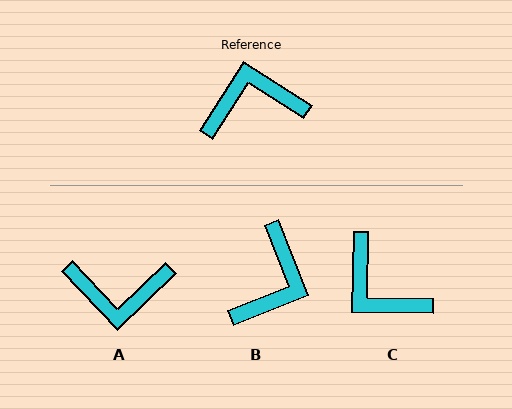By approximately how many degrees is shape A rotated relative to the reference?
Approximately 166 degrees counter-clockwise.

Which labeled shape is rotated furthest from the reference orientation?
A, about 166 degrees away.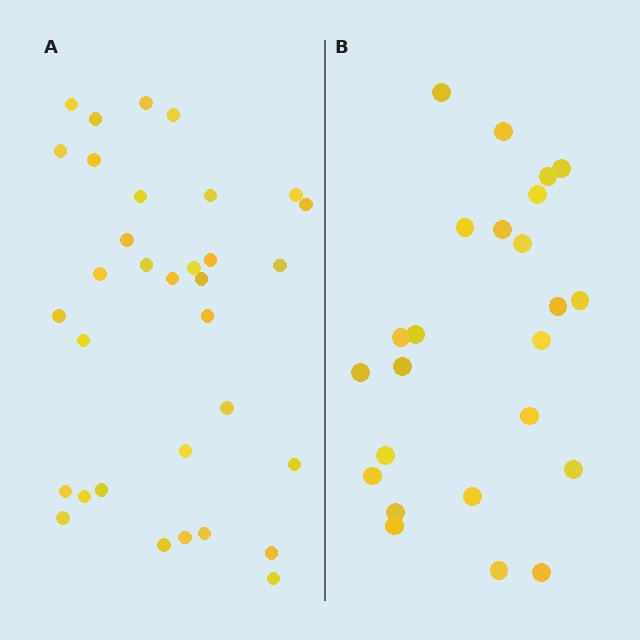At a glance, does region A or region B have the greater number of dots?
Region A (the left region) has more dots.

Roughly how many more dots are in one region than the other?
Region A has roughly 8 or so more dots than region B.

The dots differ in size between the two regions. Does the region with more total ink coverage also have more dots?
No. Region B has more total ink coverage because its dots are larger, but region A actually contains more individual dots. Total area can be misleading — the number of items is what matters here.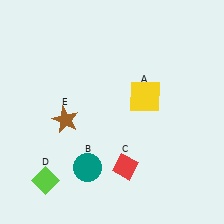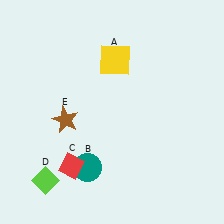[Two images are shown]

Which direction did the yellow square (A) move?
The yellow square (A) moved up.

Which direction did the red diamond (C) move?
The red diamond (C) moved left.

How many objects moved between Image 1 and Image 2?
2 objects moved between the two images.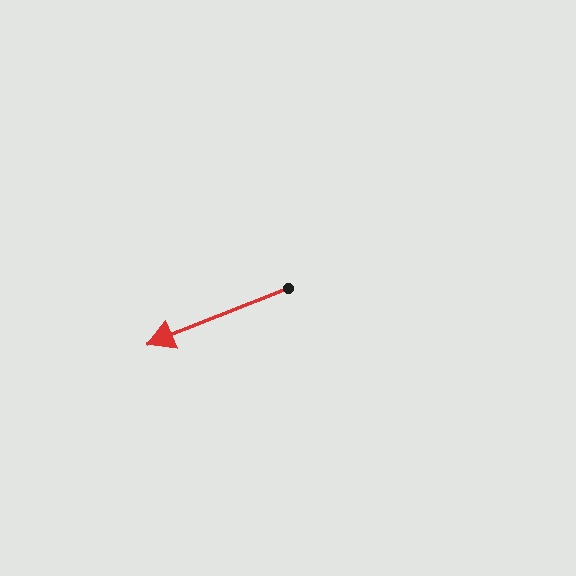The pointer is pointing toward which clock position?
Roughly 8 o'clock.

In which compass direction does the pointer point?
West.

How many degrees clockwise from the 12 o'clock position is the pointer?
Approximately 248 degrees.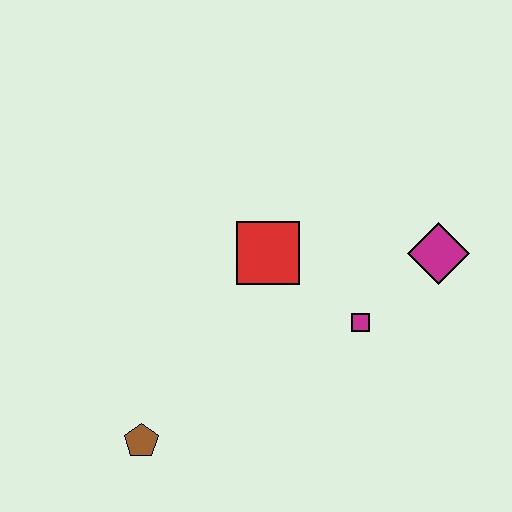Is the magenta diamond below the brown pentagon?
No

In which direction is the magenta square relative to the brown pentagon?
The magenta square is to the right of the brown pentagon.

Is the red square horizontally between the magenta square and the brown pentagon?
Yes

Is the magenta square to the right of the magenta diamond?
No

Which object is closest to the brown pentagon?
The red square is closest to the brown pentagon.